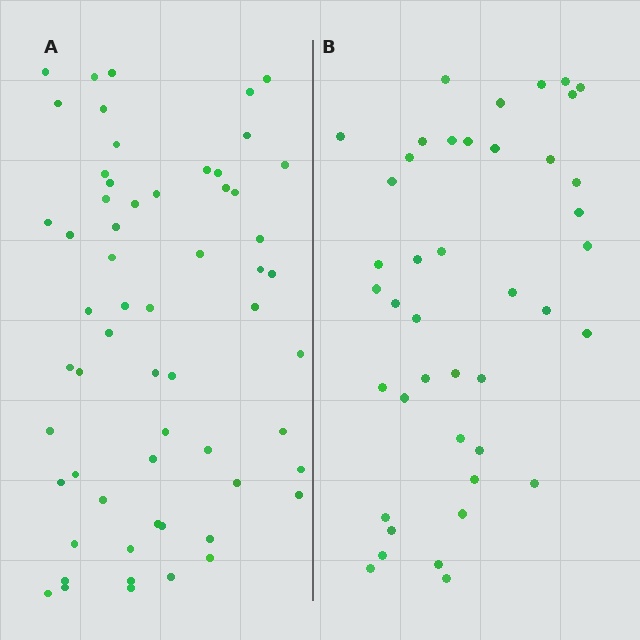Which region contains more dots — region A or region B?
Region A (the left region) has more dots.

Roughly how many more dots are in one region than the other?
Region A has approximately 20 more dots than region B.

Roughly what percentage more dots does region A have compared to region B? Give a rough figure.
About 45% more.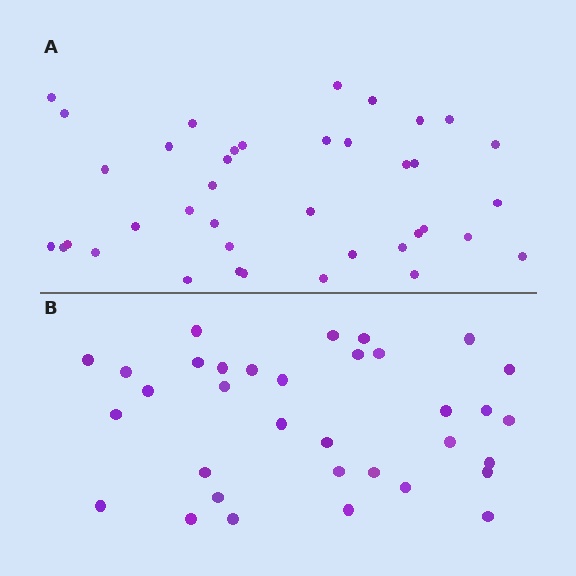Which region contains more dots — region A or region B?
Region A (the top region) has more dots.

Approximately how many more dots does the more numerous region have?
Region A has about 5 more dots than region B.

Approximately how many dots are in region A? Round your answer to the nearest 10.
About 40 dots. (The exact count is 39, which rounds to 40.)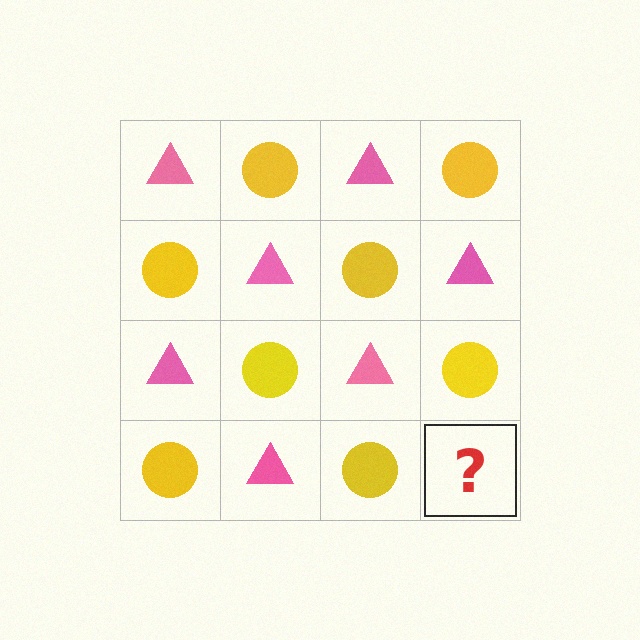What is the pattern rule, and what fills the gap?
The rule is that it alternates pink triangle and yellow circle in a checkerboard pattern. The gap should be filled with a pink triangle.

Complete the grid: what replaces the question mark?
The question mark should be replaced with a pink triangle.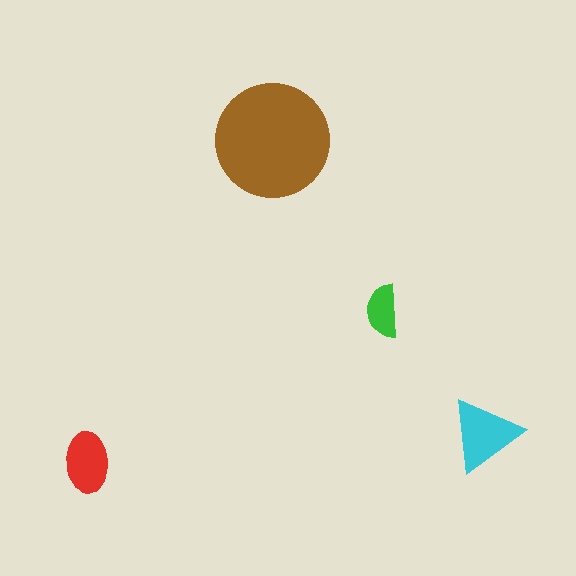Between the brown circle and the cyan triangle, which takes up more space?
The brown circle.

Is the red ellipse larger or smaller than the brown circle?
Smaller.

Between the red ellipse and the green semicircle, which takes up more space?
The red ellipse.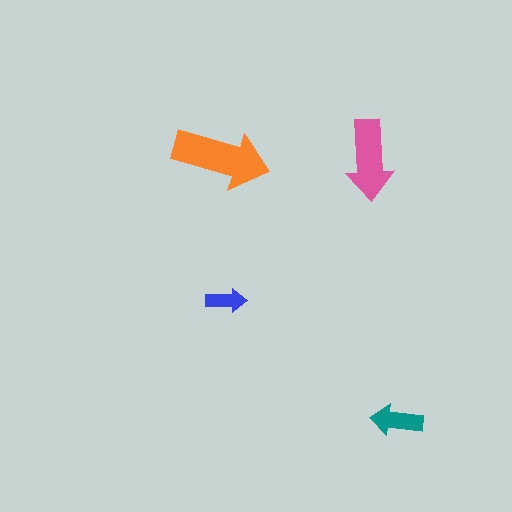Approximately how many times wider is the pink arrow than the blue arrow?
About 2 times wider.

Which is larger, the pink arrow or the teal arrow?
The pink one.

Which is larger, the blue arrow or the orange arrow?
The orange one.